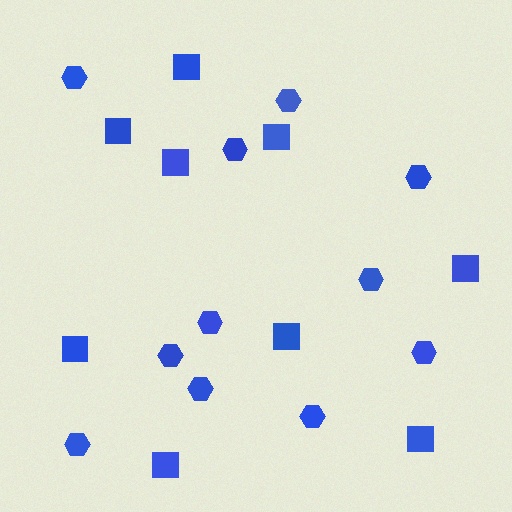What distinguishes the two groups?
There are 2 groups: one group of squares (9) and one group of hexagons (11).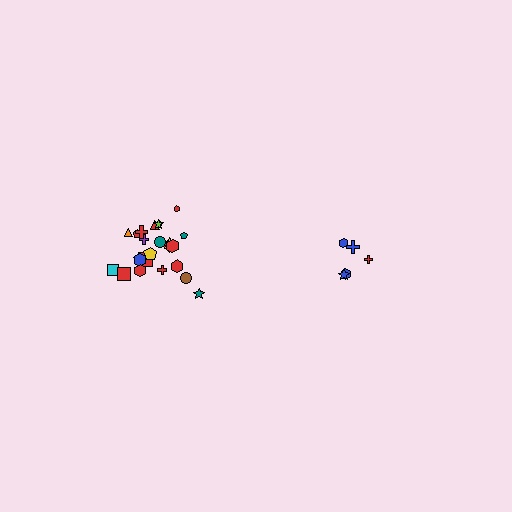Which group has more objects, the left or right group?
The left group.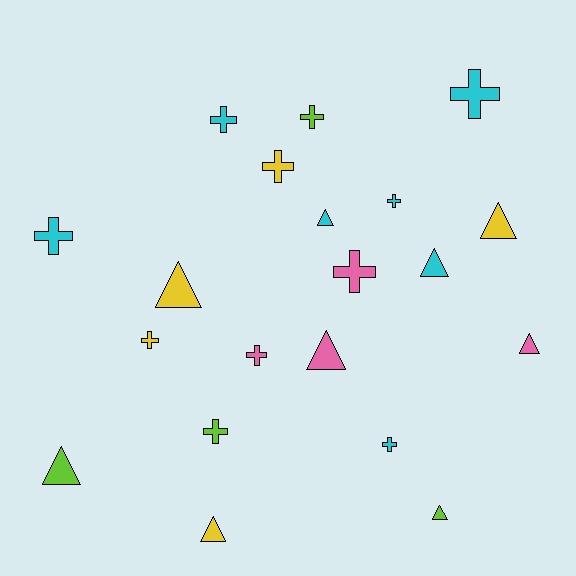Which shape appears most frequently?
Cross, with 11 objects.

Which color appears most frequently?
Cyan, with 7 objects.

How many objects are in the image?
There are 20 objects.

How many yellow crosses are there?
There are 2 yellow crosses.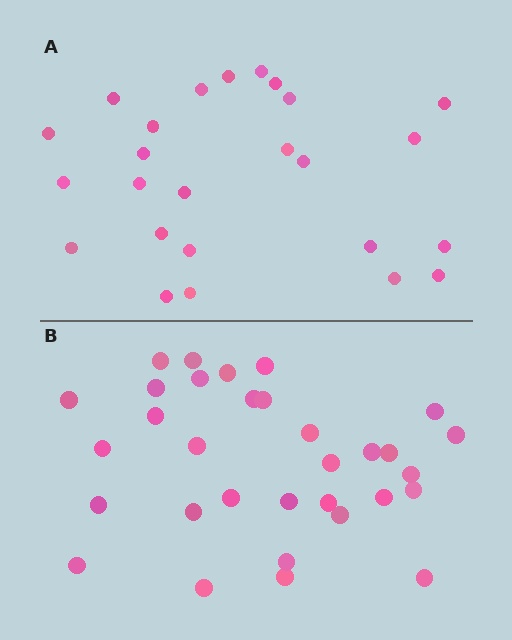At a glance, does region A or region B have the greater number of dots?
Region B (the bottom region) has more dots.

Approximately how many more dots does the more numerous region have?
Region B has roughly 8 or so more dots than region A.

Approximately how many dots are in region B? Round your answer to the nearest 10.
About 30 dots. (The exact count is 32, which rounds to 30.)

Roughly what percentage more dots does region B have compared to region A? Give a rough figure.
About 30% more.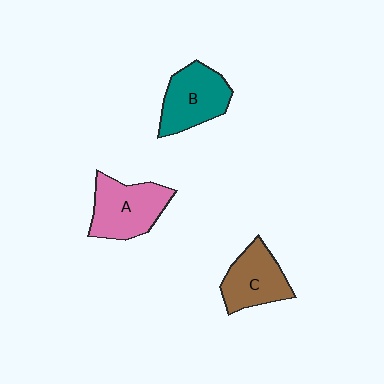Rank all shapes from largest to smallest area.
From largest to smallest: A (pink), B (teal), C (brown).